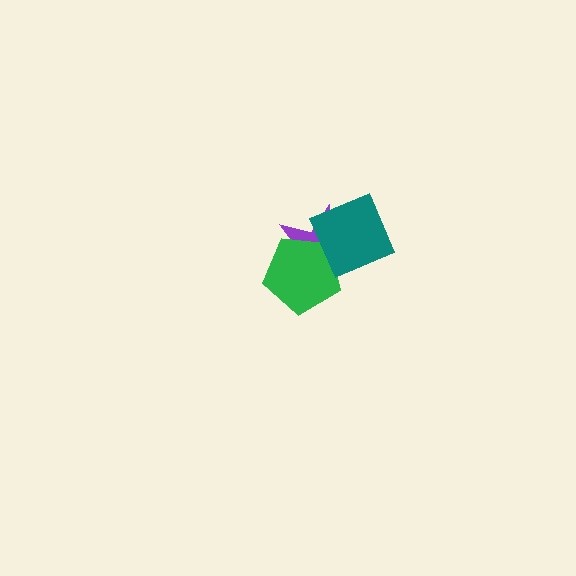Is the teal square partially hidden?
No, no other shape covers it.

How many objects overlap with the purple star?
2 objects overlap with the purple star.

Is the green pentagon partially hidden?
Yes, it is partially covered by another shape.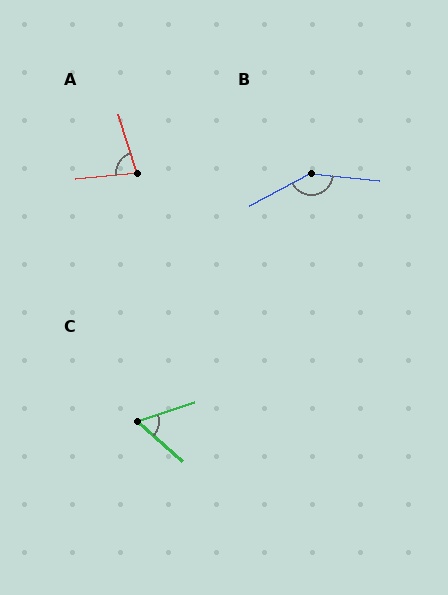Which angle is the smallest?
C, at approximately 60 degrees.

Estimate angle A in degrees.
Approximately 78 degrees.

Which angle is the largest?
B, at approximately 147 degrees.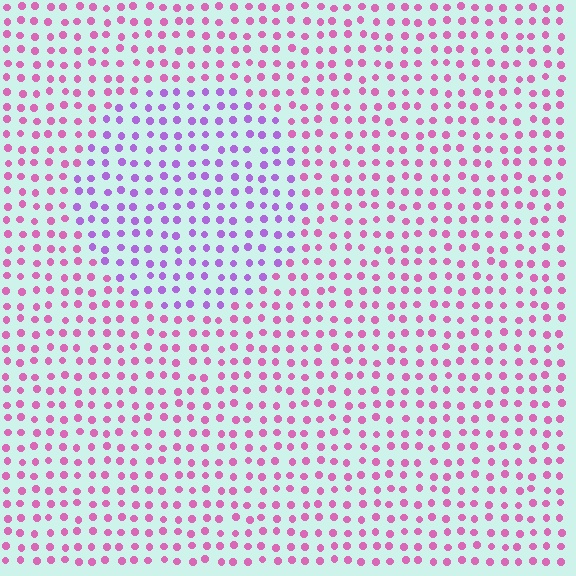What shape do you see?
I see a circle.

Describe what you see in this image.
The image is filled with small pink elements in a uniform arrangement. A circle-shaped region is visible where the elements are tinted to a slightly different hue, forming a subtle color boundary.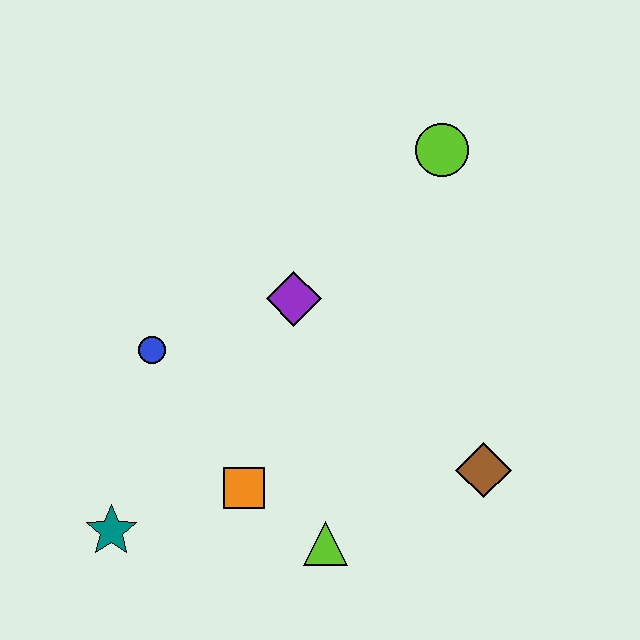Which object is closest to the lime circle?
The purple diamond is closest to the lime circle.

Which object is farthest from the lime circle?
The teal star is farthest from the lime circle.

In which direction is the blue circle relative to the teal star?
The blue circle is above the teal star.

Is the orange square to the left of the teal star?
No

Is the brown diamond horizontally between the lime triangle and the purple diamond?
No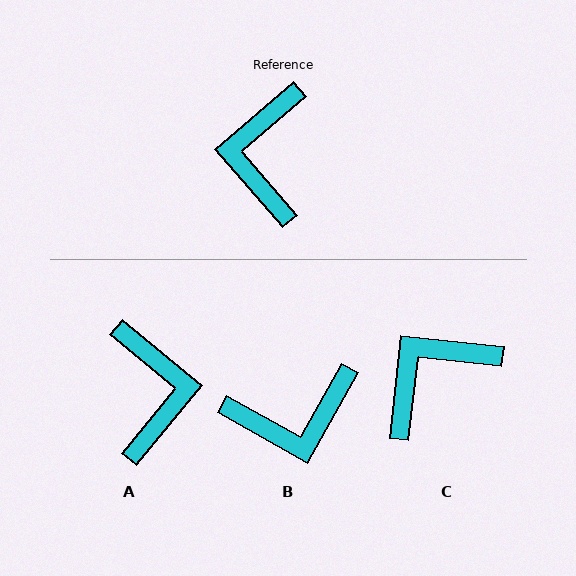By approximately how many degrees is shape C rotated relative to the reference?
Approximately 47 degrees clockwise.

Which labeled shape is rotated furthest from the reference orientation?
A, about 170 degrees away.